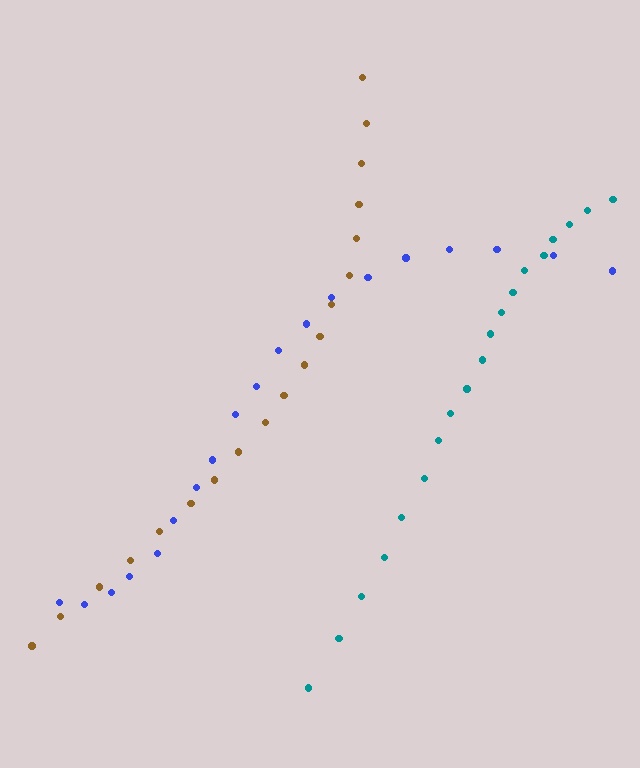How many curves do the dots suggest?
There are 3 distinct paths.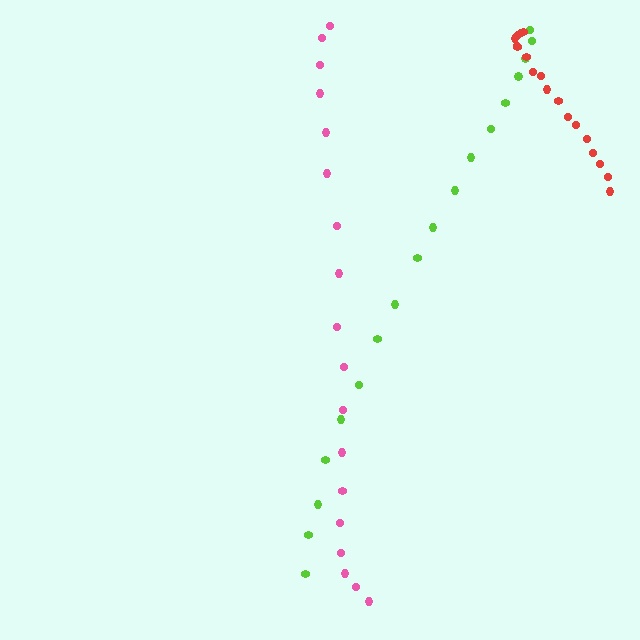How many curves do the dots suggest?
There are 3 distinct paths.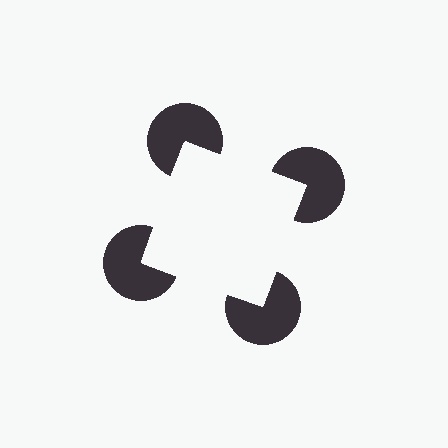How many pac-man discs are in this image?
There are 4 — one at each vertex of the illusory square.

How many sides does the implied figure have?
4 sides.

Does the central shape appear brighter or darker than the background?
It typically appears slightly brighter than the background, even though no actual brightness change is drawn.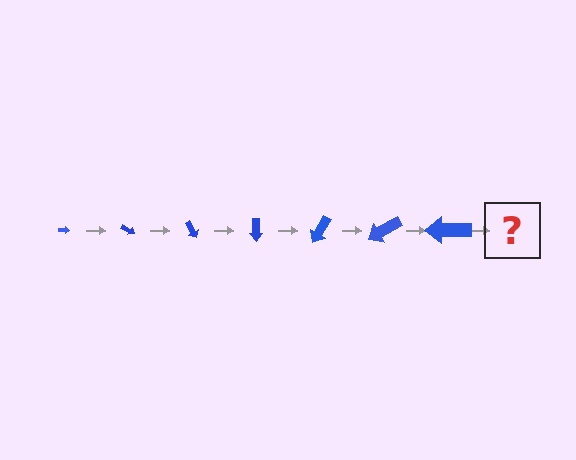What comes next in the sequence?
The next element should be an arrow, larger than the previous one and rotated 210 degrees from the start.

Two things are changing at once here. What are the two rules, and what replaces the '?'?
The two rules are that the arrow grows larger each step and it rotates 30 degrees each step. The '?' should be an arrow, larger than the previous one and rotated 210 degrees from the start.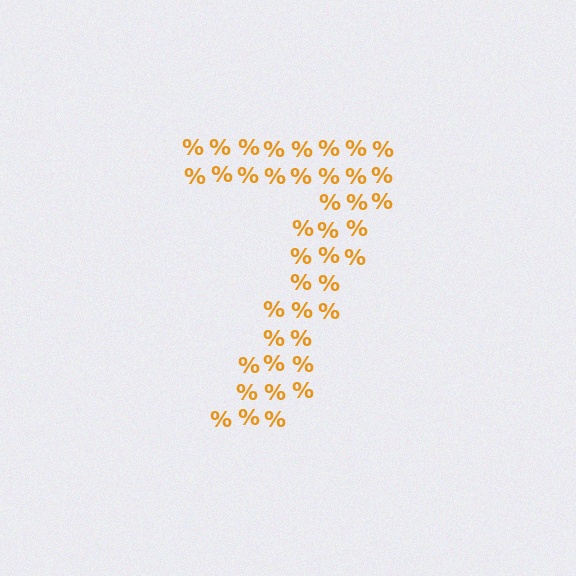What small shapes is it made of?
It is made of small percent signs.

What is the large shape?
The large shape is the digit 7.